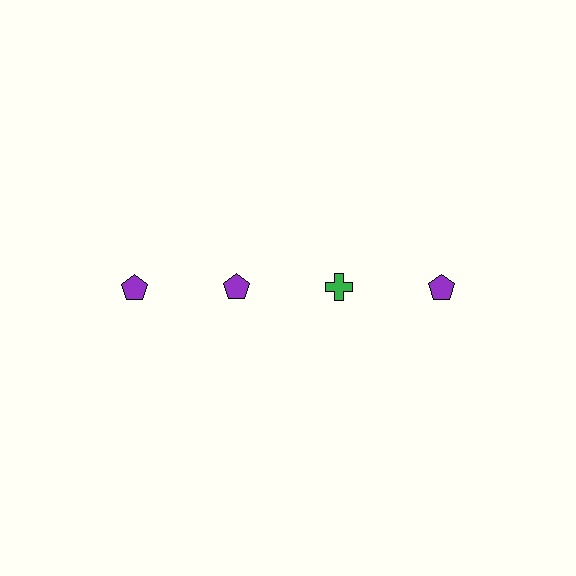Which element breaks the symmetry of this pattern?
The green cross in the top row, center column breaks the symmetry. All other shapes are purple pentagons.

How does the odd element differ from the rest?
It differs in both color (green instead of purple) and shape (cross instead of pentagon).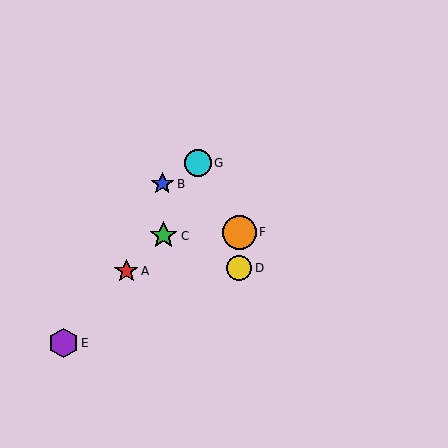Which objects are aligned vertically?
Objects D, F are aligned vertically.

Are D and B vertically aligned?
No, D is at x≈239 and B is at x≈162.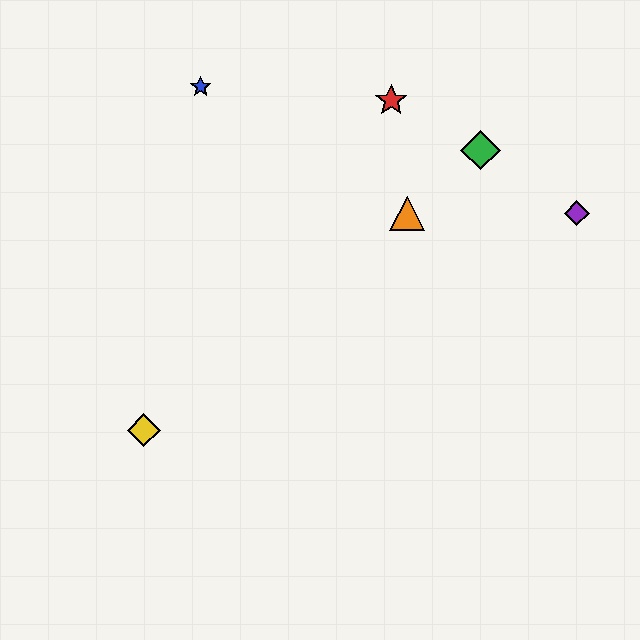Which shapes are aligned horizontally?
The purple diamond, the orange triangle are aligned horizontally.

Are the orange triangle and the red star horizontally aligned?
No, the orange triangle is at y≈213 and the red star is at y≈100.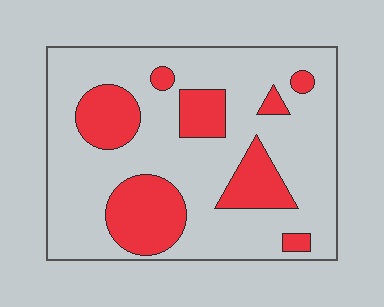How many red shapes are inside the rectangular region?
8.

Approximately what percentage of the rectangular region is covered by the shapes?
Approximately 25%.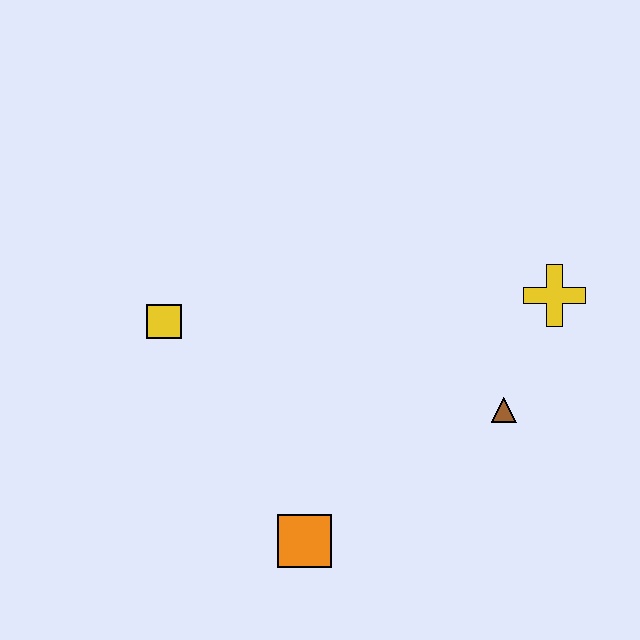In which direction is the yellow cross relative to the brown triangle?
The yellow cross is above the brown triangle.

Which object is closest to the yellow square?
The orange square is closest to the yellow square.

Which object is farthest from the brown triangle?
The yellow square is farthest from the brown triangle.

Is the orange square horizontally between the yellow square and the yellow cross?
Yes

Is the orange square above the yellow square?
No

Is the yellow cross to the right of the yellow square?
Yes